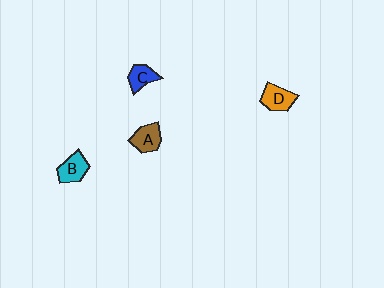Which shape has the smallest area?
Shape C (blue).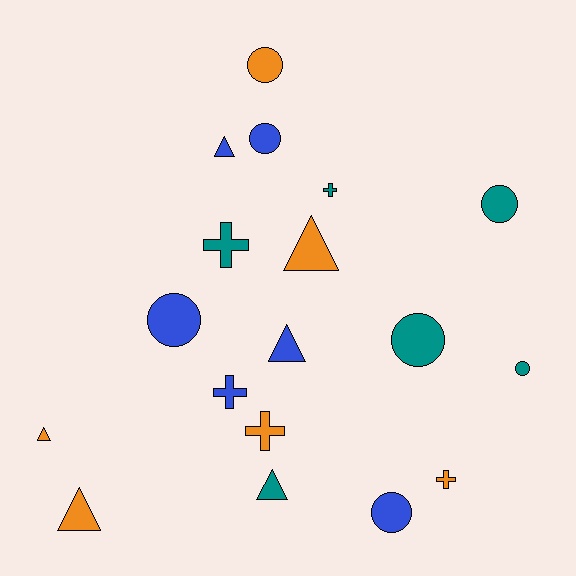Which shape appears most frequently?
Circle, with 7 objects.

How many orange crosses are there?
There are 2 orange crosses.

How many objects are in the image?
There are 18 objects.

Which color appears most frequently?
Blue, with 6 objects.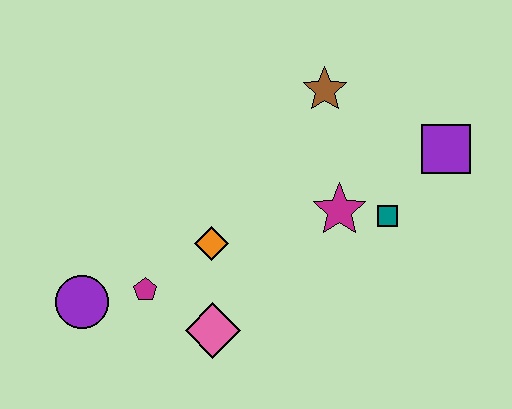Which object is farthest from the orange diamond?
The purple square is farthest from the orange diamond.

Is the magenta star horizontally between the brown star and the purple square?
Yes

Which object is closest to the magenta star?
The teal square is closest to the magenta star.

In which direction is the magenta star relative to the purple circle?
The magenta star is to the right of the purple circle.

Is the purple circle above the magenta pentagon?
No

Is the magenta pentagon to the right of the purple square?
No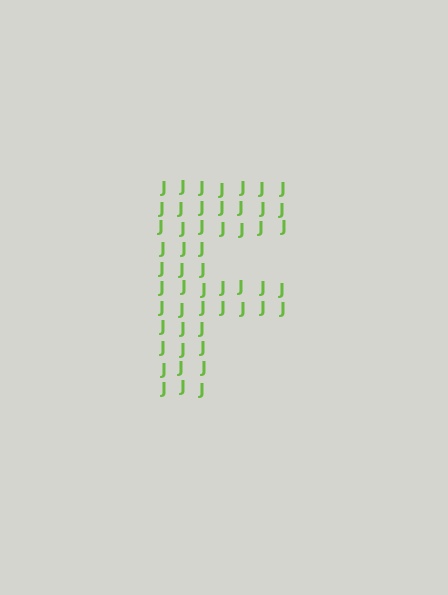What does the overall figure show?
The overall figure shows the letter F.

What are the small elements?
The small elements are letter J's.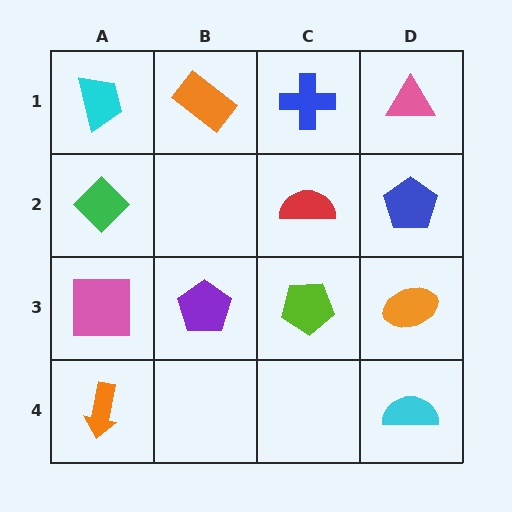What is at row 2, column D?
A blue pentagon.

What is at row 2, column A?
A green diamond.